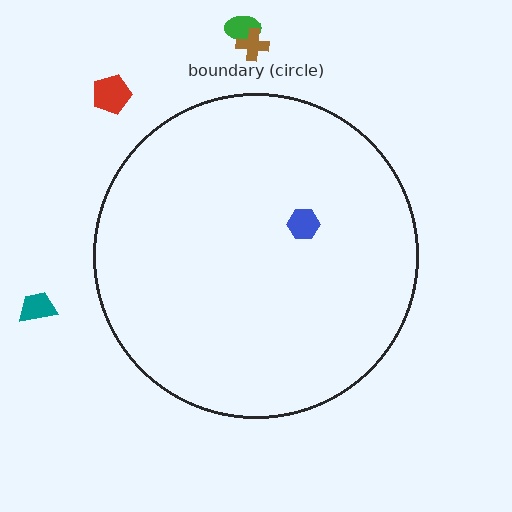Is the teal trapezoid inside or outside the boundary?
Outside.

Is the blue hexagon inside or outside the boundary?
Inside.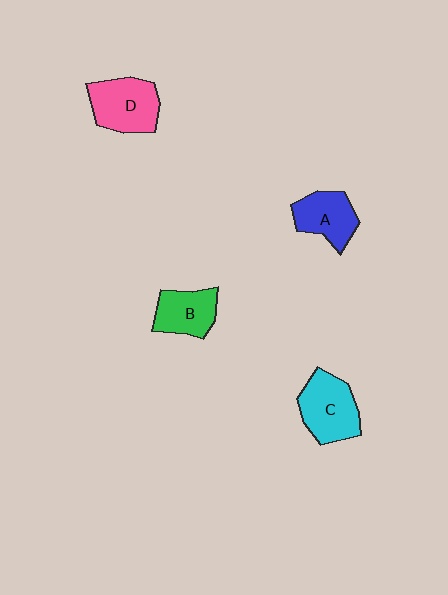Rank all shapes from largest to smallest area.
From largest to smallest: D (pink), C (cyan), A (blue), B (green).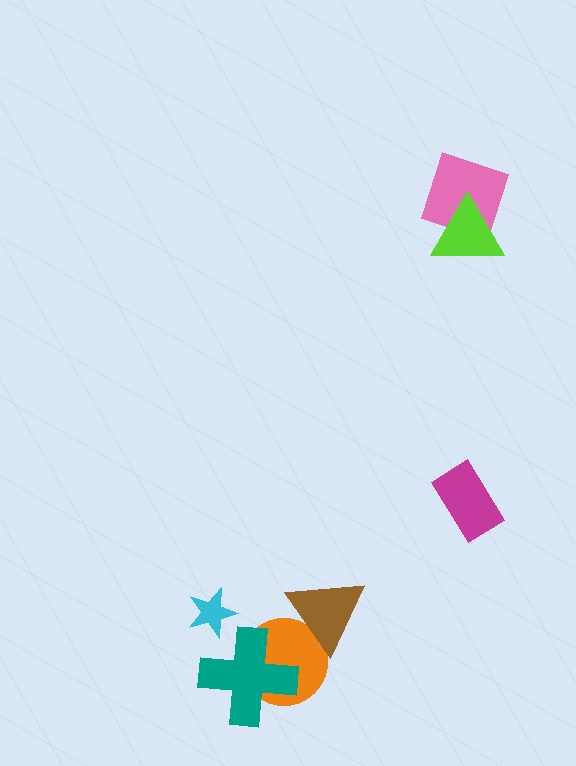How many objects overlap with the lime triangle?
1 object overlaps with the lime triangle.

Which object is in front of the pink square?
The lime triangle is in front of the pink square.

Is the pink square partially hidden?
Yes, it is partially covered by another shape.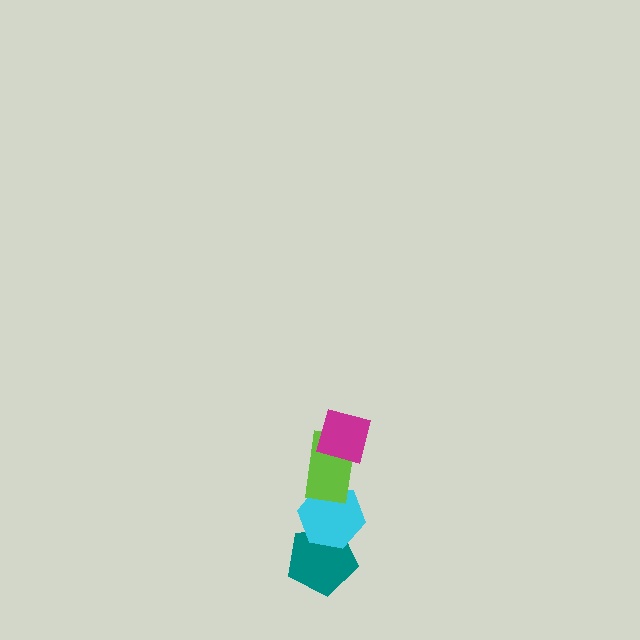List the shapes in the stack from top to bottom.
From top to bottom: the magenta diamond, the lime rectangle, the cyan hexagon, the teal pentagon.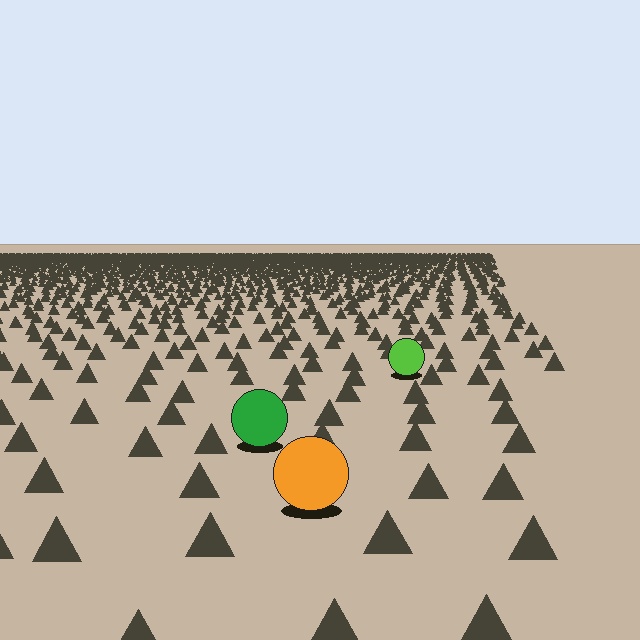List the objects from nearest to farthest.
From nearest to farthest: the orange circle, the green circle, the lime circle.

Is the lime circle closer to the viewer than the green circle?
No. The green circle is closer — you can tell from the texture gradient: the ground texture is coarser near it.